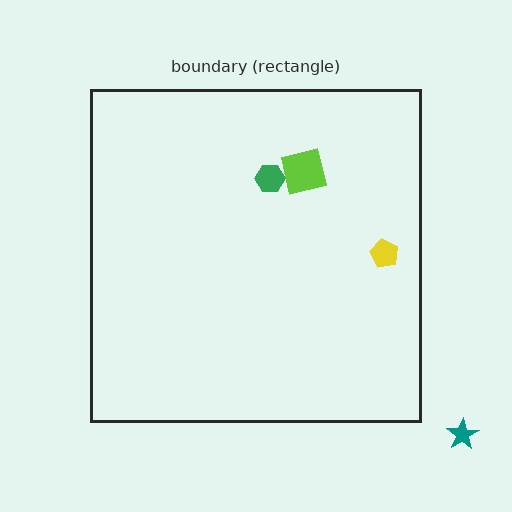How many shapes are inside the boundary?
3 inside, 1 outside.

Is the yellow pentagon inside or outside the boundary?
Inside.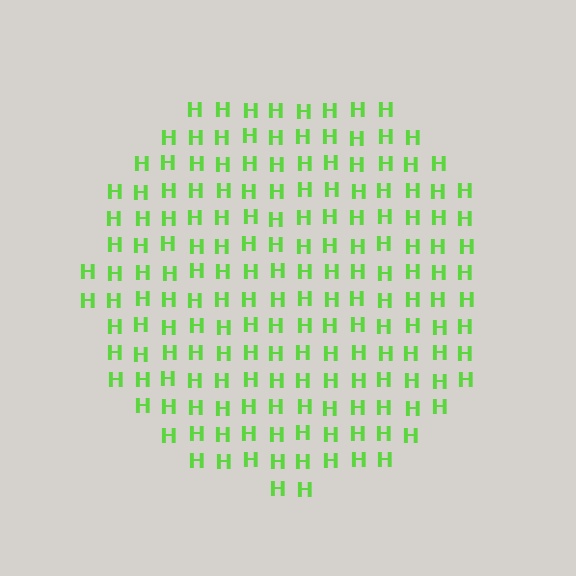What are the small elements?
The small elements are letter H's.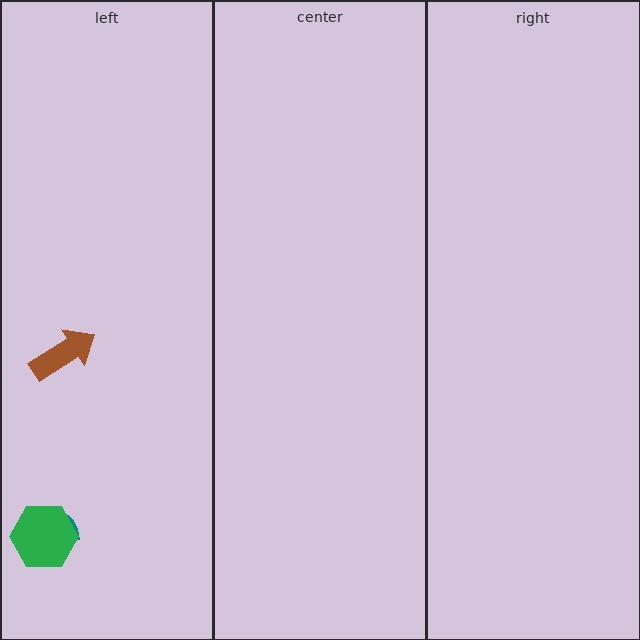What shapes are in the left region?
The teal semicircle, the green hexagon, the brown arrow.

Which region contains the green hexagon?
The left region.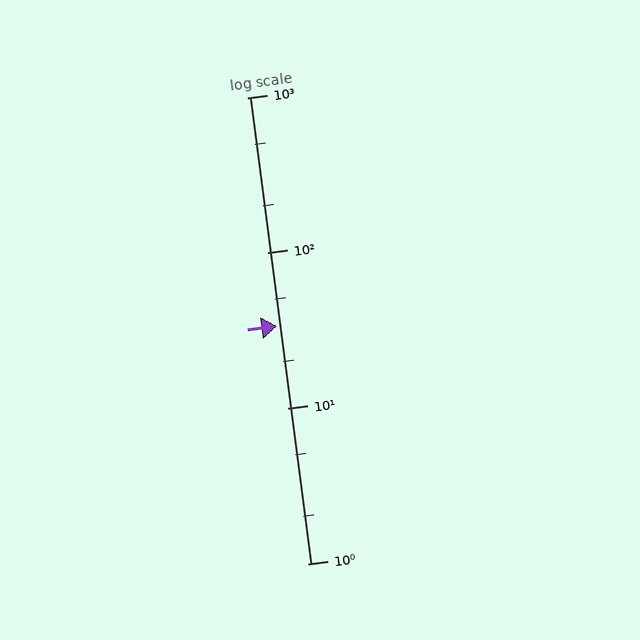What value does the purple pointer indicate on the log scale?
The pointer indicates approximately 34.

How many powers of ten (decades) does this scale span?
The scale spans 3 decades, from 1 to 1000.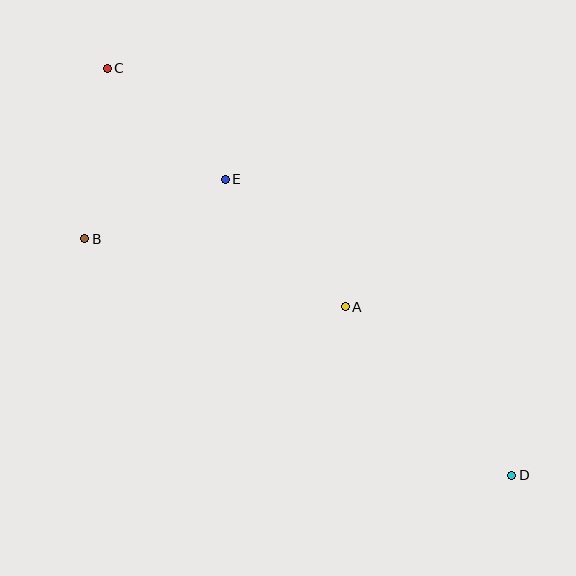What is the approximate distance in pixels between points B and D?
The distance between B and D is approximately 488 pixels.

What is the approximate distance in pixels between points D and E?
The distance between D and E is approximately 412 pixels.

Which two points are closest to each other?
Points B and E are closest to each other.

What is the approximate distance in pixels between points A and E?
The distance between A and E is approximately 175 pixels.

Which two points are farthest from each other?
Points C and D are farthest from each other.